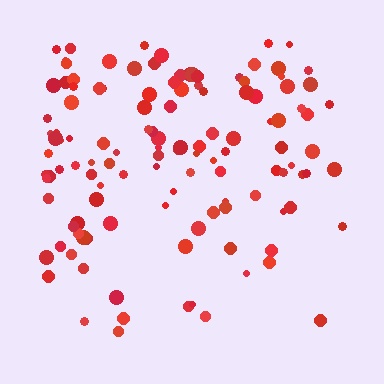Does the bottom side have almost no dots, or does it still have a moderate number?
Still a moderate number, just noticeably fewer than the top.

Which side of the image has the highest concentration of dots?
The top.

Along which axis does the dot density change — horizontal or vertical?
Vertical.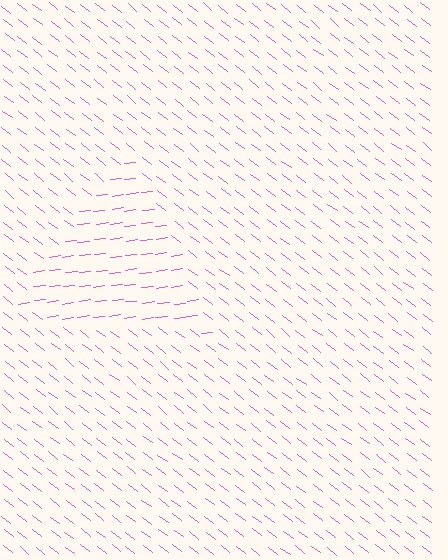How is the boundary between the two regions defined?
The boundary is defined purely by a change in line orientation (approximately 45 degrees difference). All lines are the same color and thickness.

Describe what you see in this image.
The image is filled with small pink line segments. A triangle region in the image has lines oriented differently from the surrounding lines, creating a visible texture boundary.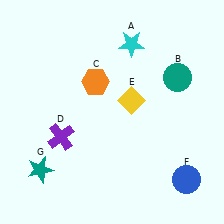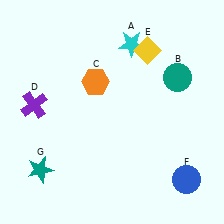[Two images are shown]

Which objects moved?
The objects that moved are: the purple cross (D), the yellow diamond (E).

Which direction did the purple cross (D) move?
The purple cross (D) moved up.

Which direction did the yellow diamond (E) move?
The yellow diamond (E) moved up.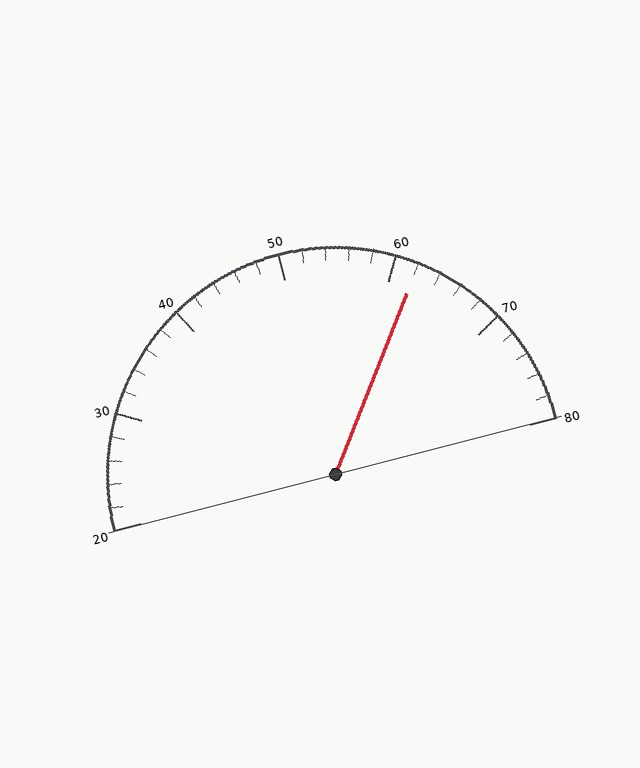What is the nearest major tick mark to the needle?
The nearest major tick mark is 60.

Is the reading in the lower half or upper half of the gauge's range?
The reading is in the upper half of the range (20 to 80).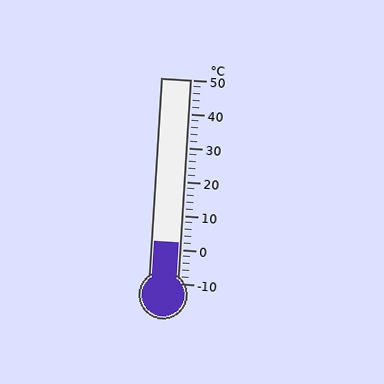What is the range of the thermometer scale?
The thermometer scale ranges from -10°C to 50°C.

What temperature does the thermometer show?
The thermometer shows approximately 2°C.